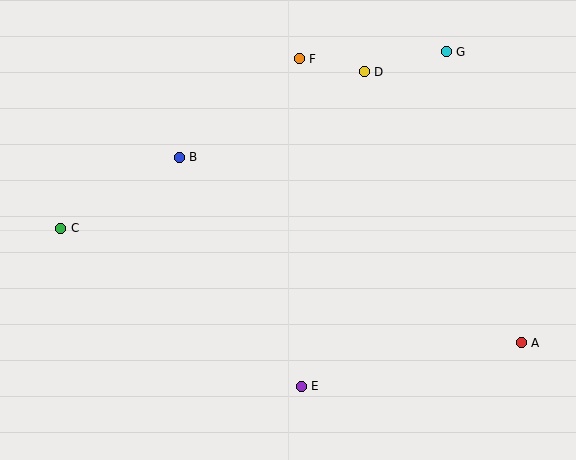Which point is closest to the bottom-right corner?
Point A is closest to the bottom-right corner.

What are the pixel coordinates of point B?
Point B is at (179, 157).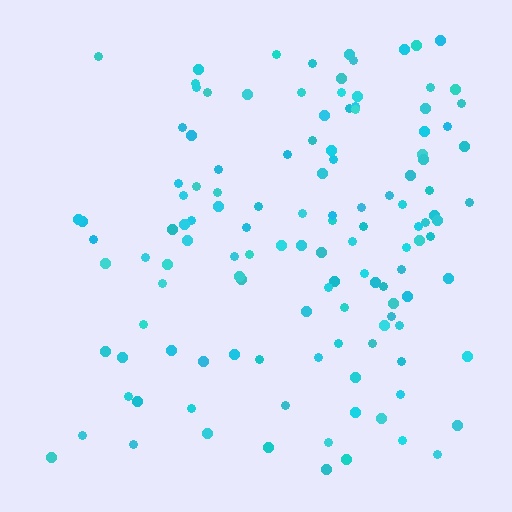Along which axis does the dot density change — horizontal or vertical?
Horizontal.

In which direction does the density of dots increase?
From left to right, with the right side densest.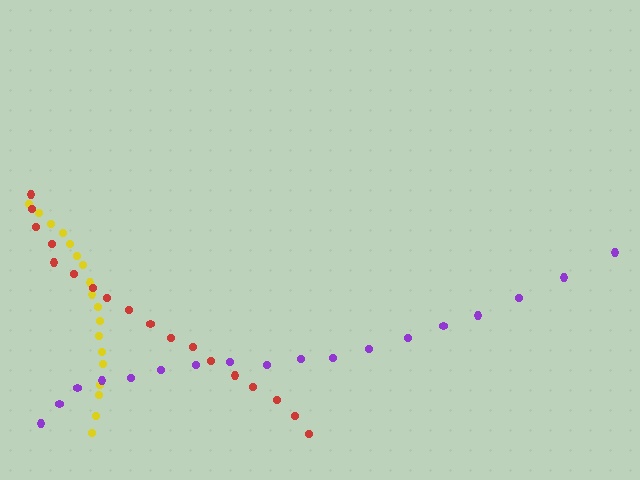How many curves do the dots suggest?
There are 3 distinct paths.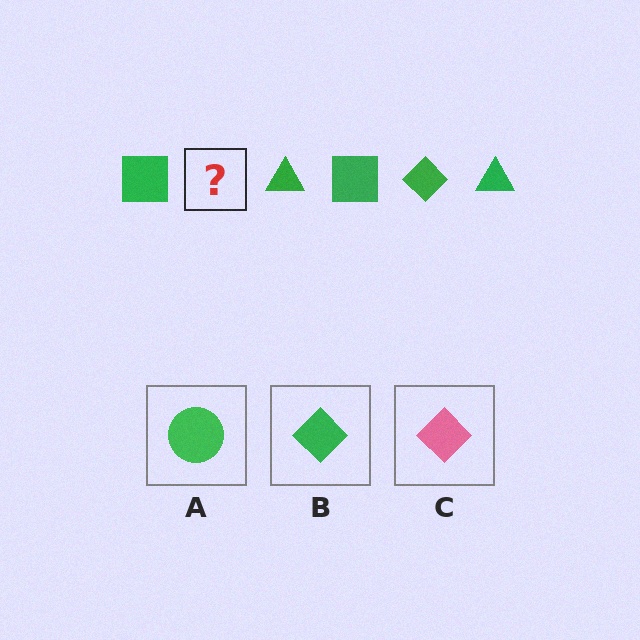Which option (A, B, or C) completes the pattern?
B.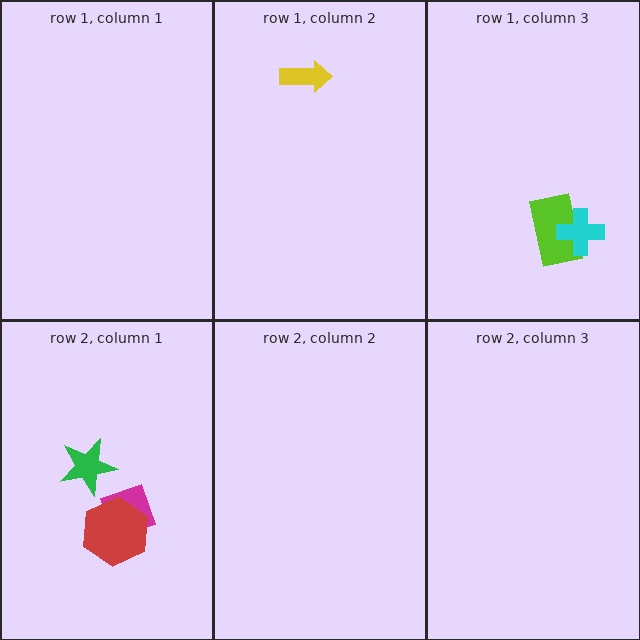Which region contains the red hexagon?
The row 2, column 1 region.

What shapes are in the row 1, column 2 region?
The yellow arrow.